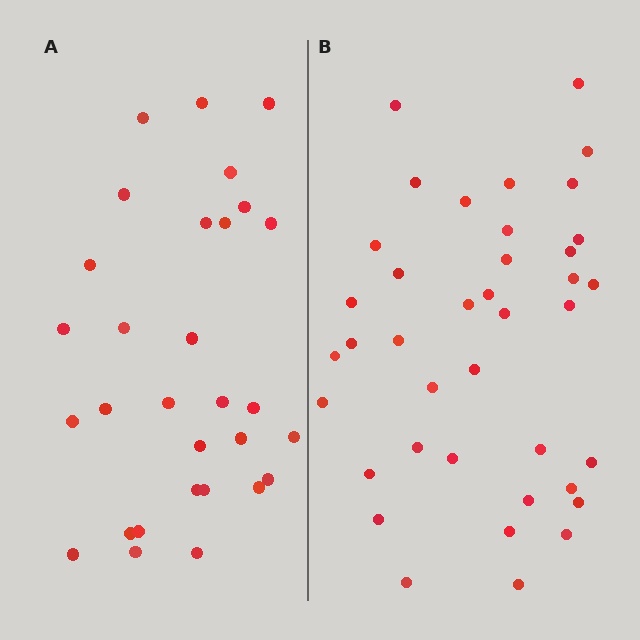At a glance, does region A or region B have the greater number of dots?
Region B (the right region) has more dots.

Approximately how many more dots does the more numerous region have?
Region B has roughly 8 or so more dots than region A.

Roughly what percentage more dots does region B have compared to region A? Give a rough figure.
About 30% more.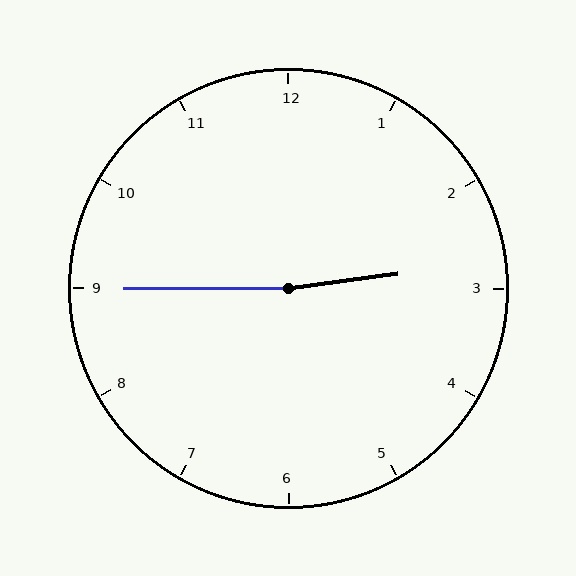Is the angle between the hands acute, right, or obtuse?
It is obtuse.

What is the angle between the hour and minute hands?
Approximately 172 degrees.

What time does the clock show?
2:45.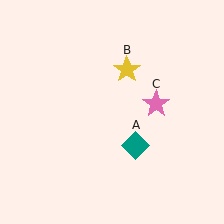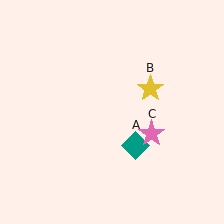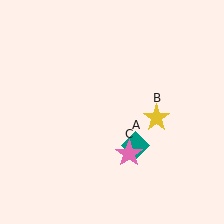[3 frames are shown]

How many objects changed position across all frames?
2 objects changed position: yellow star (object B), pink star (object C).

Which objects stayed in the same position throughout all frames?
Teal diamond (object A) remained stationary.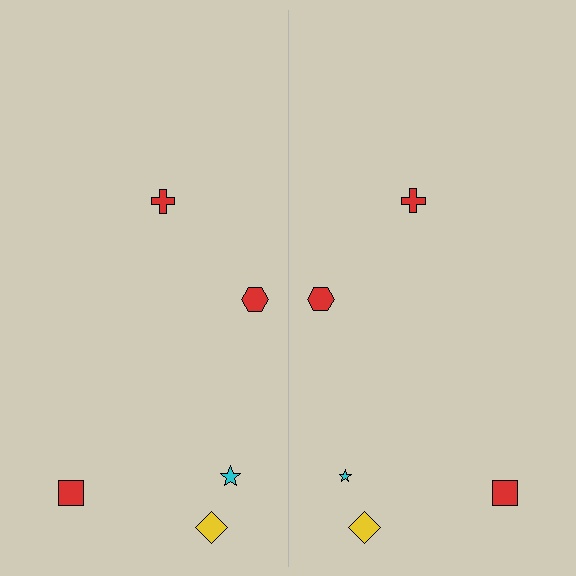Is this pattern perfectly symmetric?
No, the pattern is not perfectly symmetric. The cyan star on the right side has a different size than its mirror counterpart.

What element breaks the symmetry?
The cyan star on the right side has a different size than its mirror counterpart.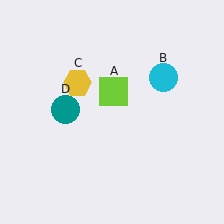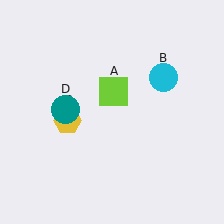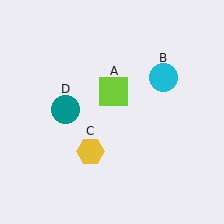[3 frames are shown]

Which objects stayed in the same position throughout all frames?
Lime square (object A) and cyan circle (object B) and teal circle (object D) remained stationary.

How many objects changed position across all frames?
1 object changed position: yellow hexagon (object C).